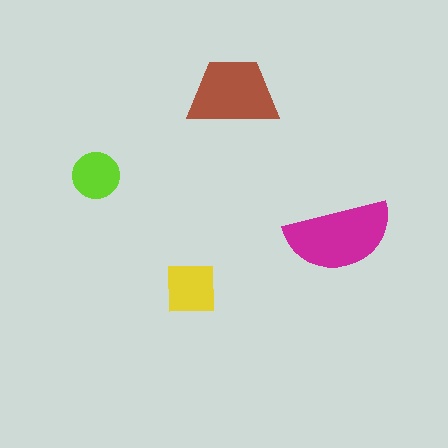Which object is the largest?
The magenta semicircle.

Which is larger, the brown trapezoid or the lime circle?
The brown trapezoid.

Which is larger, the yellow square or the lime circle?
The yellow square.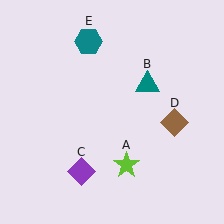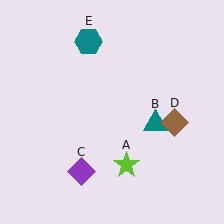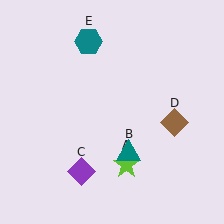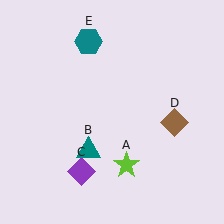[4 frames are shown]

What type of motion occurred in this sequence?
The teal triangle (object B) rotated clockwise around the center of the scene.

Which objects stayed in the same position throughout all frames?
Lime star (object A) and purple diamond (object C) and brown diamond (object D) and teal hexagon (object E) remained stationary.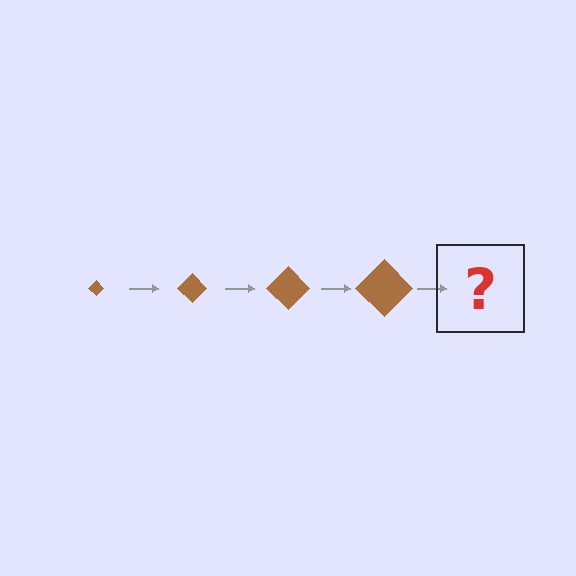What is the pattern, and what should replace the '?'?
The pattern is that the diamond gets progressively larger each step. The '?' should be a brown diamond, larger than the previous one.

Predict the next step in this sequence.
The next step is a brown diamond, larger than the previous one.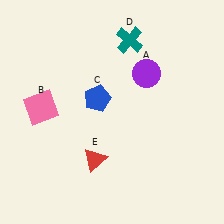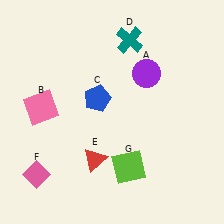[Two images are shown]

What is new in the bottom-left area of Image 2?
A pink diamond (F) was added in the bottom-left area of Image 2.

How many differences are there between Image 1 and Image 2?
There are 2 differences between the two images.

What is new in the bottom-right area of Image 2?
A lime square (G) was added in the bottom-right area of Image 2.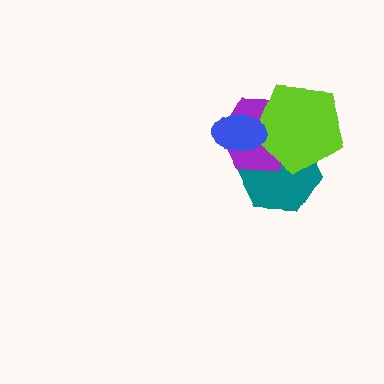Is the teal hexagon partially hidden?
Yes, it is partially covered by another shape.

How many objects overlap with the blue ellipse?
3 objects overlap with the blue ellipse.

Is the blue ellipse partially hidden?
No, no other shape covers it.